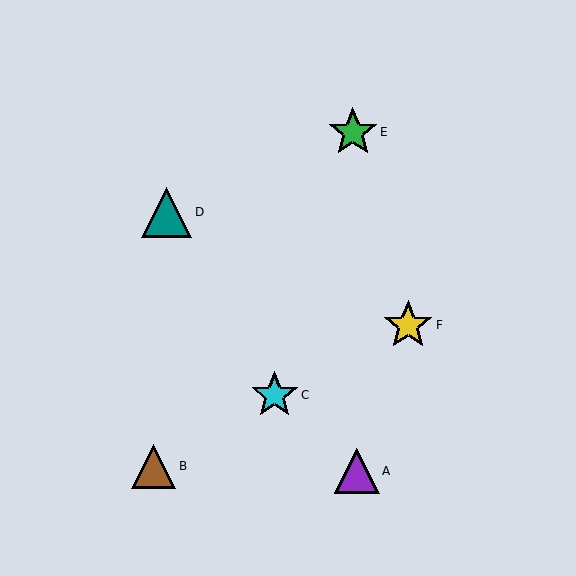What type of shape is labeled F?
Shape F is a yellow star.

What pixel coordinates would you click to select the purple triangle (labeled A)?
Click at (357, 471) to select the purple triangle A.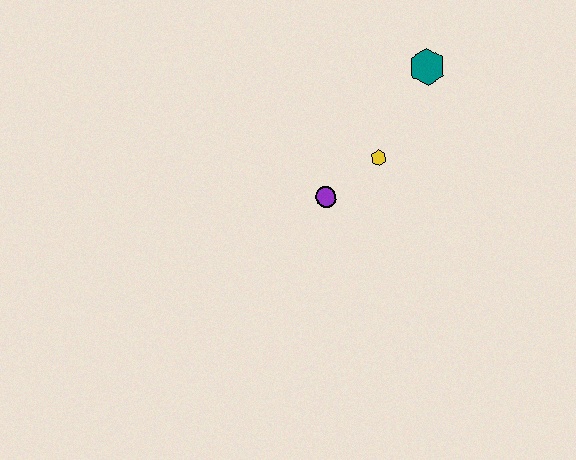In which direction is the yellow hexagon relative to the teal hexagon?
The yellow hexagon is below the teal hexagon.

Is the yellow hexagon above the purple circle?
Yes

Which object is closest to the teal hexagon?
The yellow hexagon is closest to the teal hexagon.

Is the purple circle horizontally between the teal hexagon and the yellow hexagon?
No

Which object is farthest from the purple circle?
The teal hexagon is farthest from the purple circle.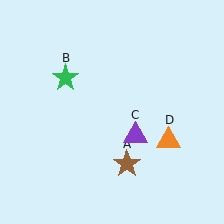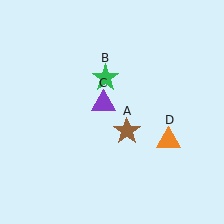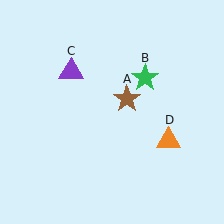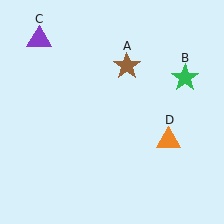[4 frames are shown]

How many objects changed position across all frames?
3 objects changed position: brown star (object A), green star (object B), purple triangle (object C).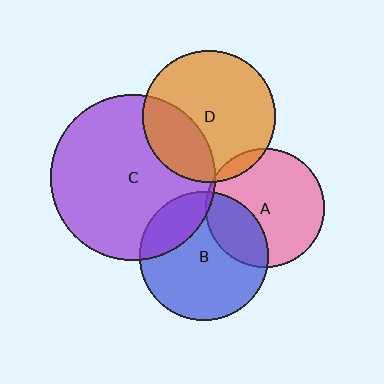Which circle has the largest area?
Circle C (purple).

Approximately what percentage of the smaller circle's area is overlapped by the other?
Approximately 5%.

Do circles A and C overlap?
Yes.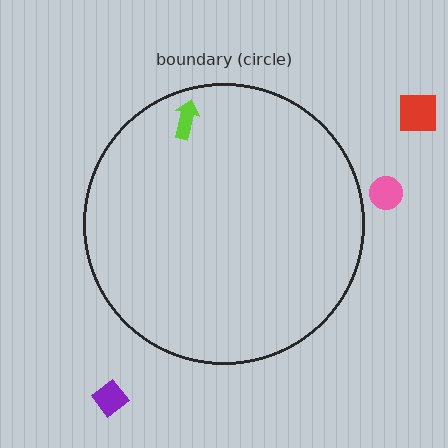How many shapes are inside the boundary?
1 inside, 3 outside.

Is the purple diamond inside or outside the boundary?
Outside.